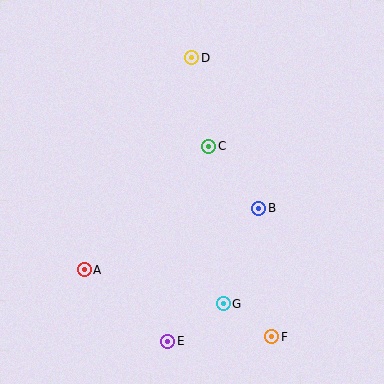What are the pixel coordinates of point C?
Point C is at (209, 146).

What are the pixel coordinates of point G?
Point G is at (223, 304).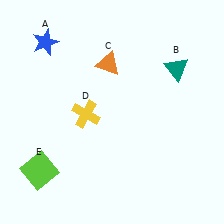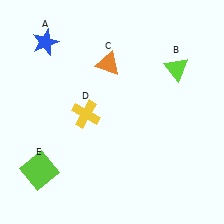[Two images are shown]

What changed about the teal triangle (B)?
In Image 1, B is teal. In Image 2, it changed to lime.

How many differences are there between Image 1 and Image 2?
There is 1 difference between the two images.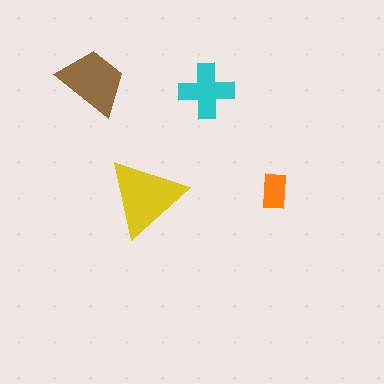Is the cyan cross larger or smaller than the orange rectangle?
Larger.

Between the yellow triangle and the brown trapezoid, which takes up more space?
The yellow triangle.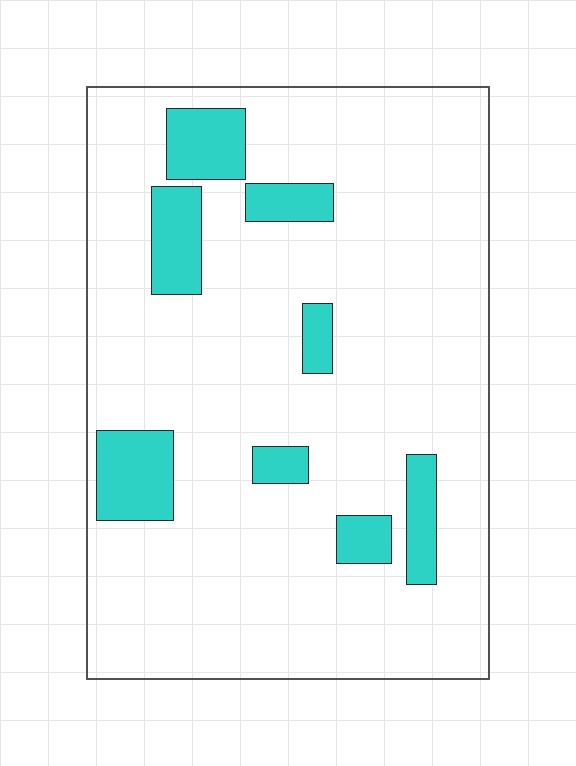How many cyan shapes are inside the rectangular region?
8.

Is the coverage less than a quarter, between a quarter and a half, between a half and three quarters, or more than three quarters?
Less than a quarter.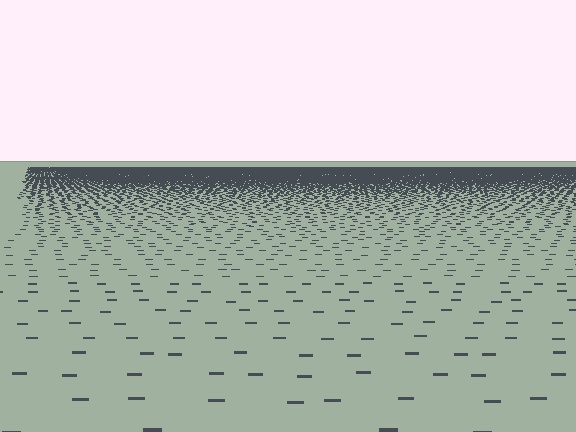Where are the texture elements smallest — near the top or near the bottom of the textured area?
Near the top.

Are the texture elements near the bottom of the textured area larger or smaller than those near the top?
Larger. Near the bottom, elements are closer to the viewer and appear at a bigger on-screen size.